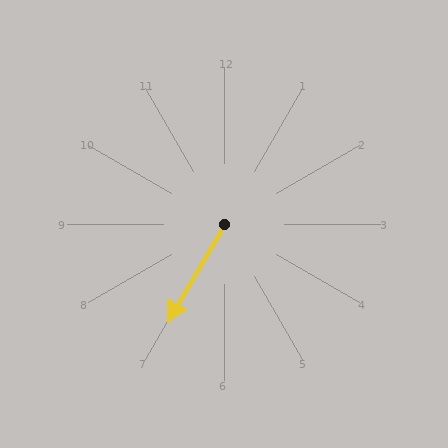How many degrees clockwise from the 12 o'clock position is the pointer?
Approximately 210 degrees.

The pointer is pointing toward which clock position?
Roughly 7 o'clock.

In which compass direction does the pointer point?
Southwest.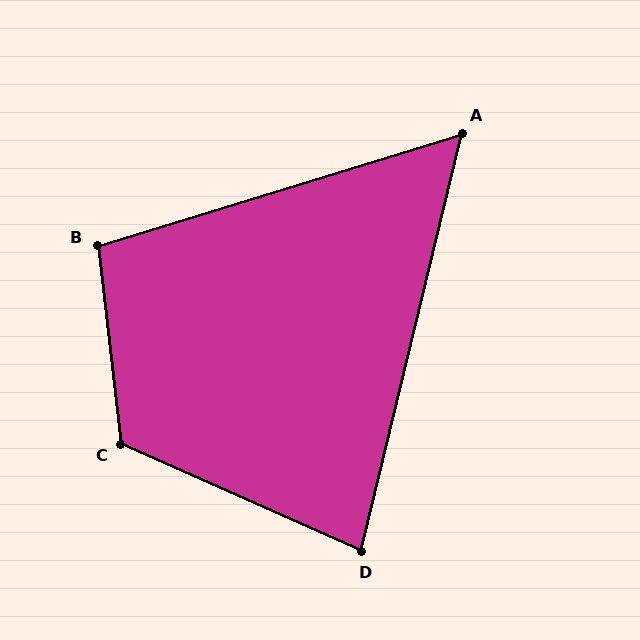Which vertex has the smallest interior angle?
A, at approximately 59 degrees.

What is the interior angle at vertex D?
Approximately 80 degrees (acute).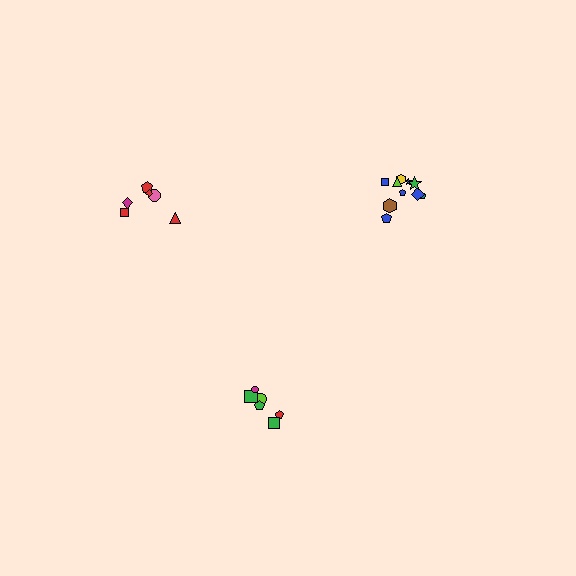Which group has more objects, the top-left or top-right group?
The top-right group.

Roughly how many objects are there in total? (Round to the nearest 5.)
Roughly 20 objects in total.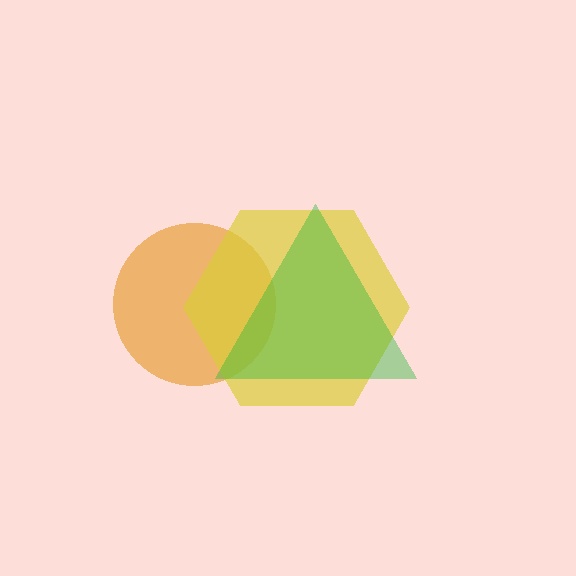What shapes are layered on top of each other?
The layered shapes are: an orange circle, a yellow hexagon, a green triangle.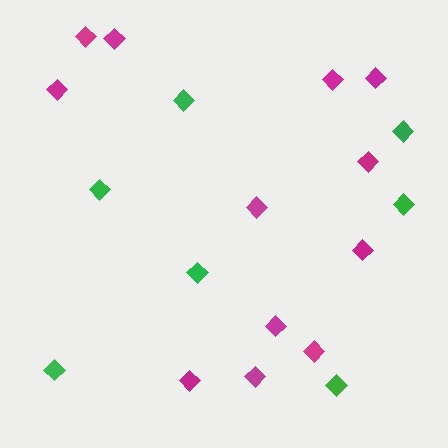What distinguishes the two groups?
There are 2 groups: one group of green diamonds (7) and one group of magenta diamonds (12).